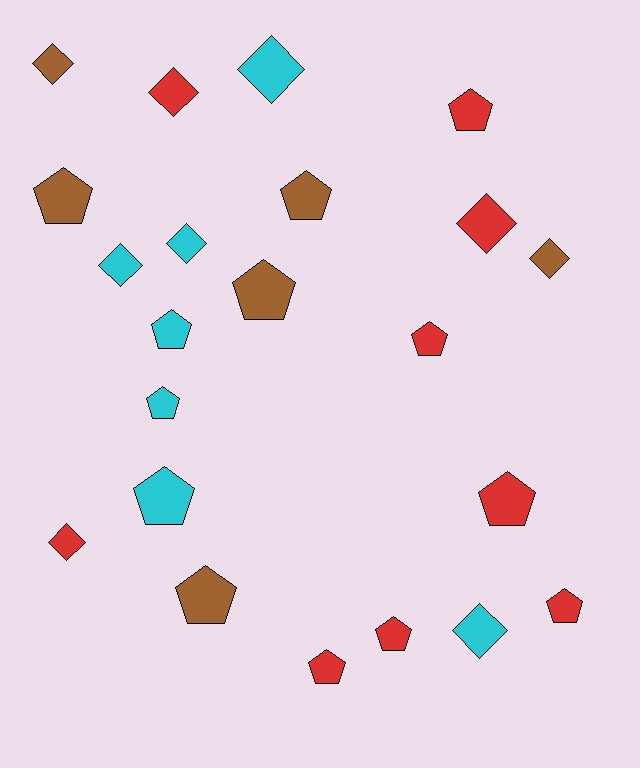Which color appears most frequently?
Red, with 9 objects.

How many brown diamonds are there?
There are 2 brown diamonds.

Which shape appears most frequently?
Pentagon, with 13 objects.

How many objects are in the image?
There are 22 objects.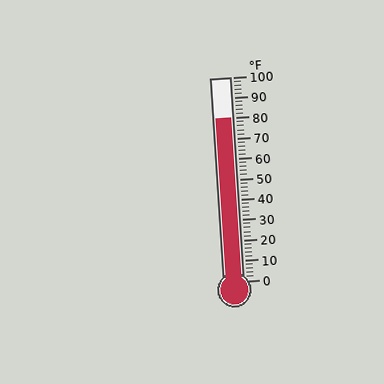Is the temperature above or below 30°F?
The temperature is above 30°F.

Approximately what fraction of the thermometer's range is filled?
The thermometer is filled to approximately 80% of its range.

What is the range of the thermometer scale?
The thermometer scale ranges from 0°F to 100°F.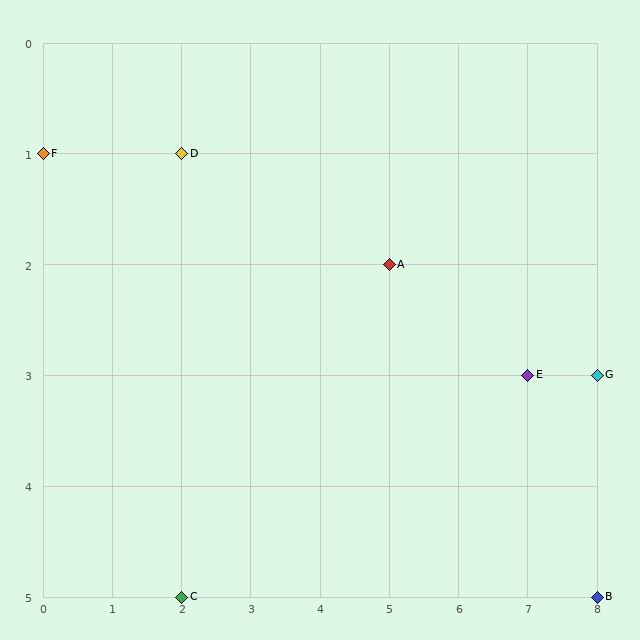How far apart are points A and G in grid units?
Points A and G are 3 columns and 1 row apart (about 3.2 grid units diagonally).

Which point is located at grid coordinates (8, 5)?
Point B is at (8, 5).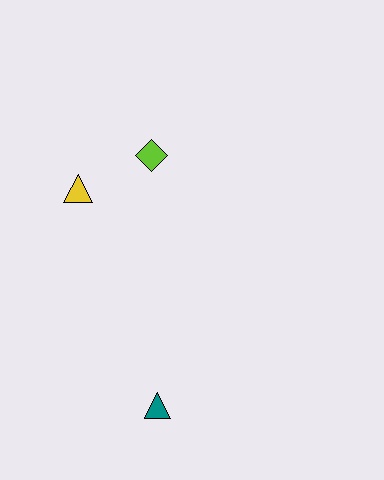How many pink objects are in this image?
There are no pink objects.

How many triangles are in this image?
There are 2 triangles.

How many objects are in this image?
There are 3 objects.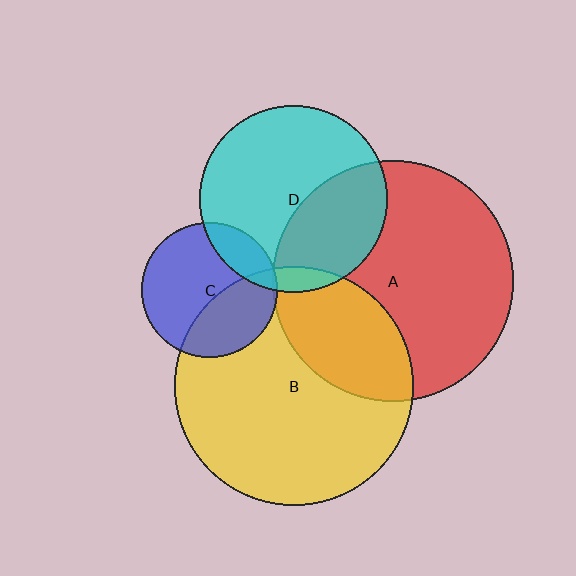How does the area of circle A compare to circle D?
Approximately 1.6 times.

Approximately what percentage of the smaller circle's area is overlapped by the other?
Approximately 30%.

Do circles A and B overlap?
Yes.